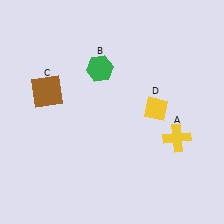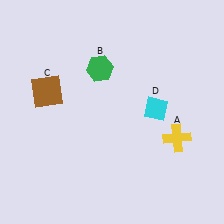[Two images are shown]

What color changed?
The diamond (D) changed from yellow in Image 1 to cyan in Image 2.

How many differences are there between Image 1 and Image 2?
There is 1 difference between the two images.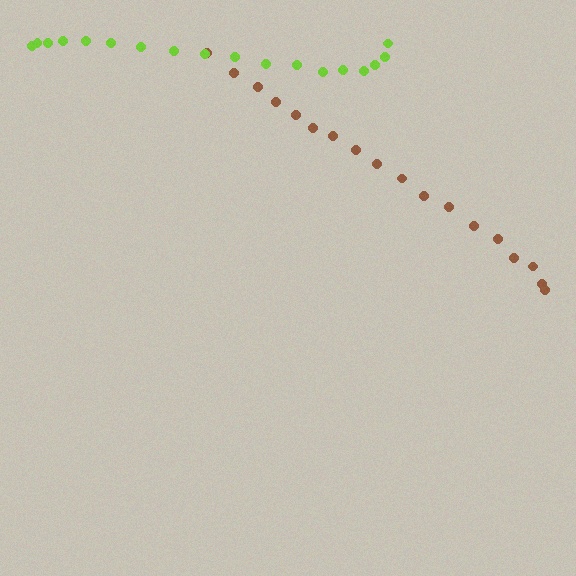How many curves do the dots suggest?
There are 2 distinct paths.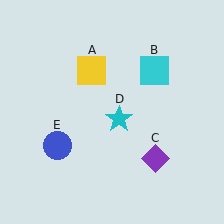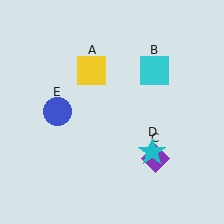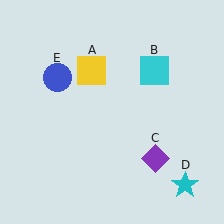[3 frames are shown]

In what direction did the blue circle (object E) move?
The blue circle (object E) moved up.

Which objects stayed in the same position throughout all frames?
Yellow square (object A) and cyan square (object B) and purple diamond (object C) remained stationary.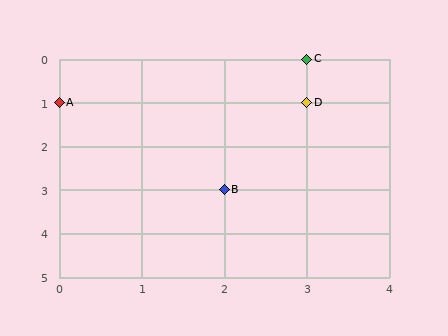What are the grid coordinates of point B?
Point B is at grid coordinates (2, 3).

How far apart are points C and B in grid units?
Points C and B are 1 column and 3 rows apart (about 3.2 grid units diagonally).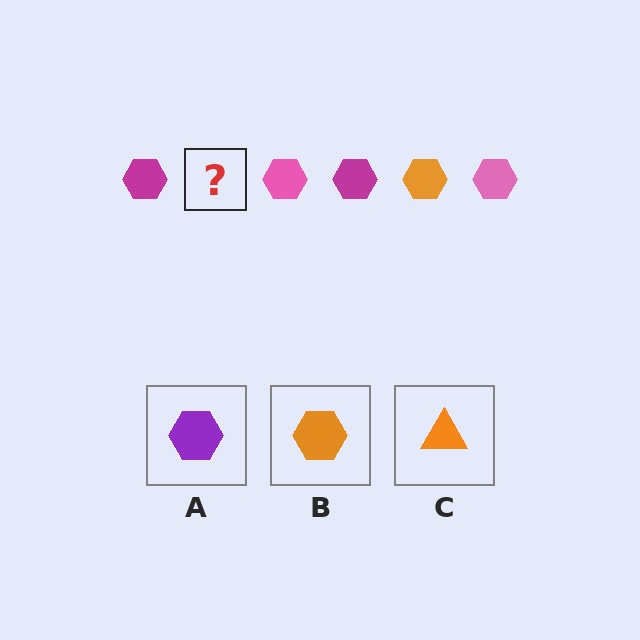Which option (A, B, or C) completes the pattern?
B.